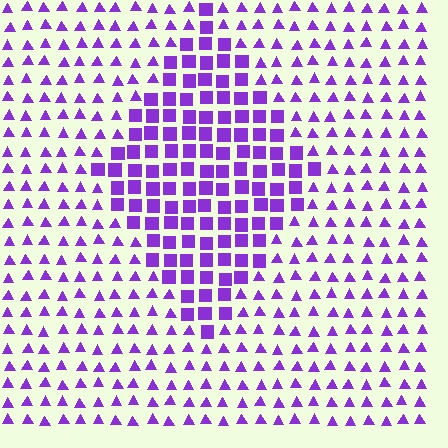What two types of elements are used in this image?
The image uses squares inside the diamond region and triangles outside it.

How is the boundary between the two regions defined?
The boundary is defined by a change in element shape: squares inside vs. triangles outside. All elements share the same color and spacing.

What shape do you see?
I see a diamond.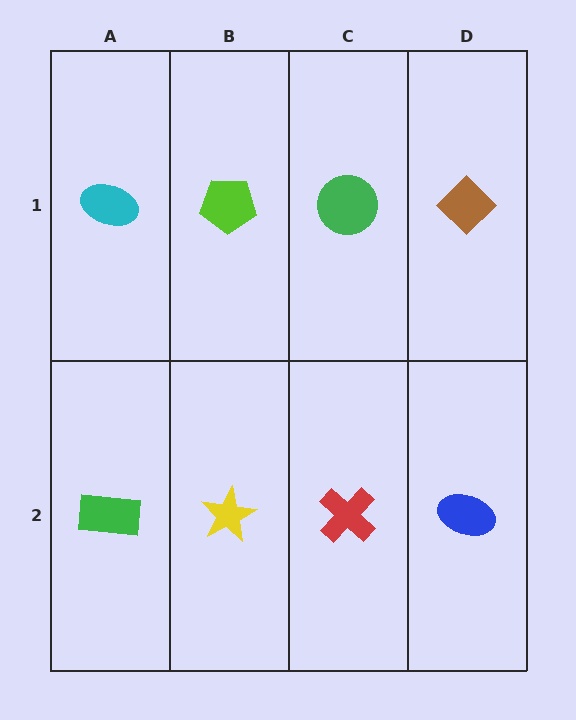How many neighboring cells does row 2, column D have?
2.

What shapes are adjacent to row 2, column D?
A brown diamond (row 1, column D), a red cross (row 2, column C).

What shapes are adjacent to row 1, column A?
A green rectangle (row 2, column A), a lime pentagon (row 1, column B).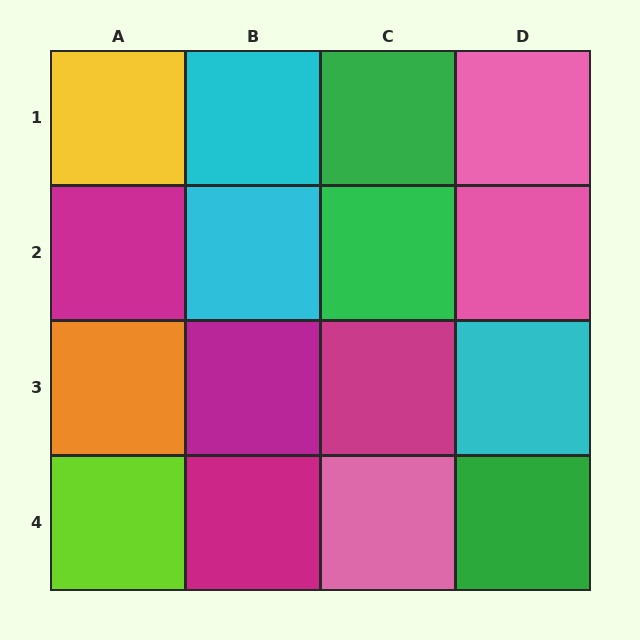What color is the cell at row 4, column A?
Lime.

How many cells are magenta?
4 cells are magenta.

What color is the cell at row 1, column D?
Pink.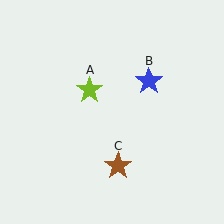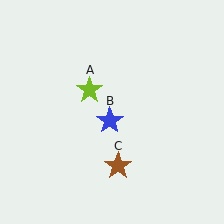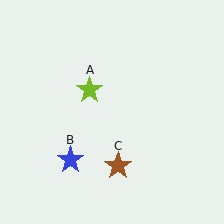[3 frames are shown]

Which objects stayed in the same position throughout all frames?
Lime star (object A) and brown star (object C) remained stationary.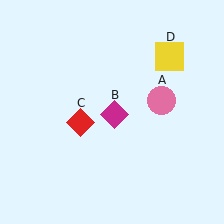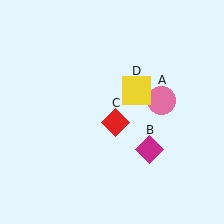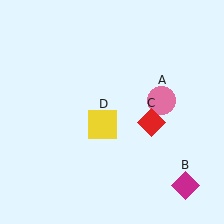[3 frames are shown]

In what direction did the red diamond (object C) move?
The red diamond (object C) moved right.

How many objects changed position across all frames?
3 objects changed position: magenta diamond (object B), red diamond (object C), yellow square (object D).